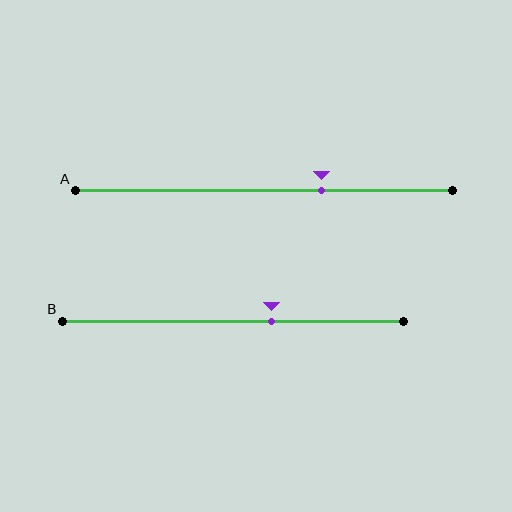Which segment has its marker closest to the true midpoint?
Segment B has its marker closest to the true midpoint.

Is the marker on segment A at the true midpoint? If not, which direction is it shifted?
No, the marker on segment A is shifted to the right by about 15% of the segment length.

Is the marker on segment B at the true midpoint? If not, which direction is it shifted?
No, the marker on segment B is shifted to the right by about 11% of the segment length.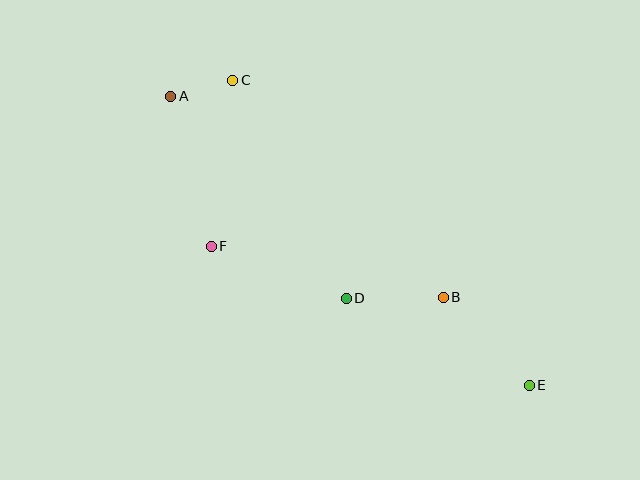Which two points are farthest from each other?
Points A and E are farthest from each other.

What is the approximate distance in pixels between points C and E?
The distance between C and E is approximately 425 pixels.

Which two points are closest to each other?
Points A and C are closest to each other.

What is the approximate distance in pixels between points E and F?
The distance between E and F is approximately 347 pixels.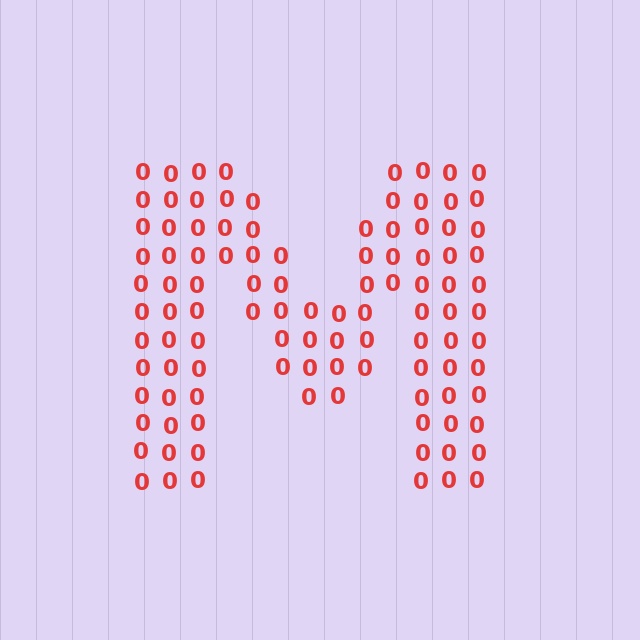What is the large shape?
The large shape is the letter M.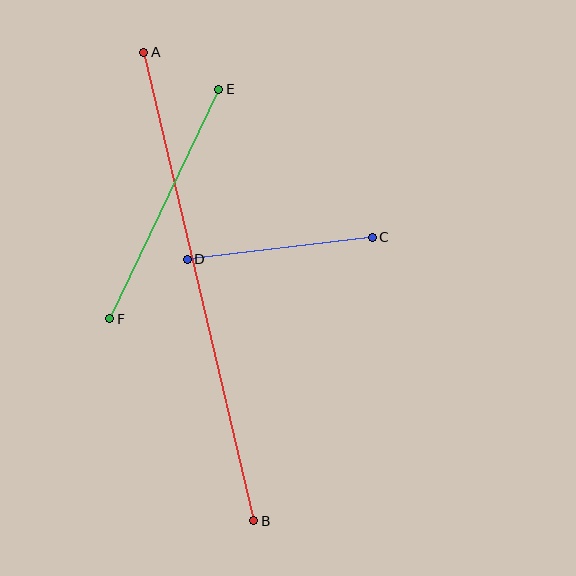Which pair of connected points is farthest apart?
Points A and B are farthest apart.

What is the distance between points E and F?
The distance is approximately 254 pixels.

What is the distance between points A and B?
The distance is approximately 482 pixels.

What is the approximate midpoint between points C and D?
The midpoint is at approximately (280, 248) pixels.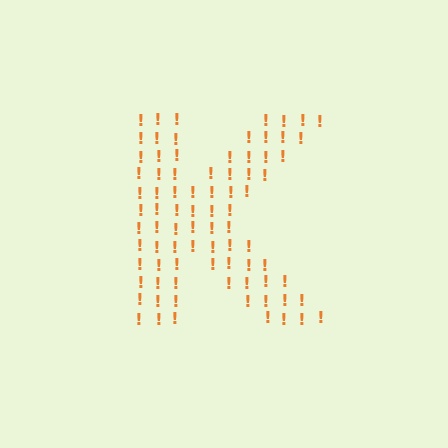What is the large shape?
The large shape is the letter K.